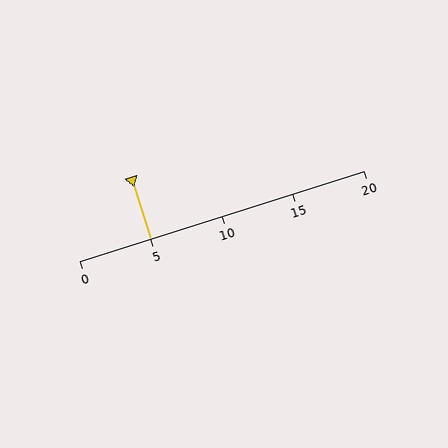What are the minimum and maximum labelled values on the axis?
The axis runs from 0 to 20.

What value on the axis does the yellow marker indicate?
The marker indicates approximately 5.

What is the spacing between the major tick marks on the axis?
The major ticks are spaced 5 apart.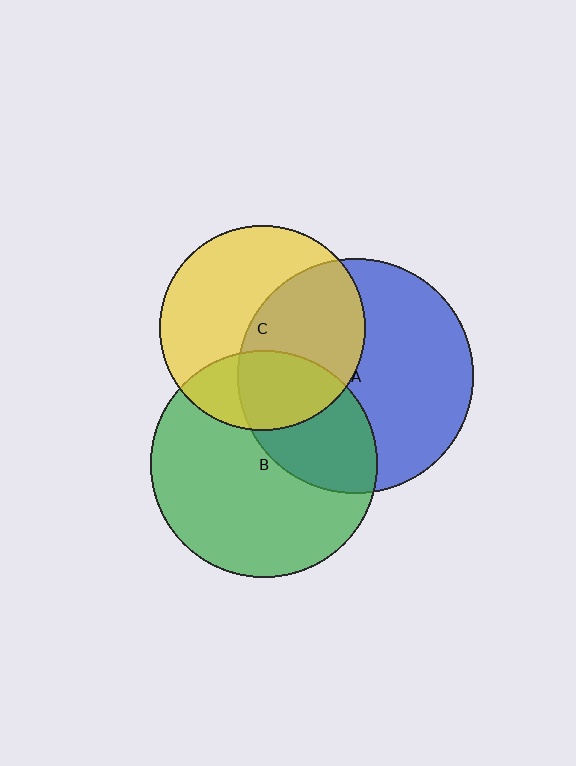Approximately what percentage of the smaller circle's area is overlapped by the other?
Approximately 35%.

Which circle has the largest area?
Circle A (blue).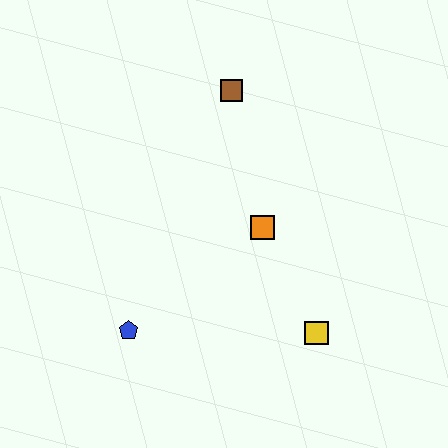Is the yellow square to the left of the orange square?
No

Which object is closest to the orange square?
The yellow square is closest to the orange square.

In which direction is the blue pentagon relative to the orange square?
The blue pentagon is to the left of the orange square.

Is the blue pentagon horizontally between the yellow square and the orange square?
No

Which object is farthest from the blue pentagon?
The brown square is farthest from the blue pentagon.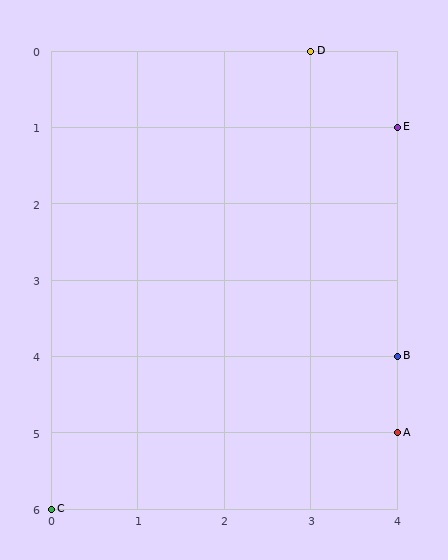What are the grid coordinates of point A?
Point A is at grid coordinates (4, 5).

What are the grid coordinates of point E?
Point E is at grid coordinates (4, 1).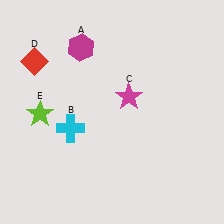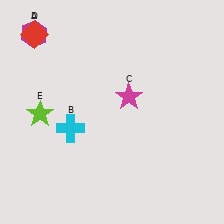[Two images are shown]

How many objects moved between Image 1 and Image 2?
2 objects moved between the two images.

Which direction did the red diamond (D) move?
The red diamond (D) moved up.